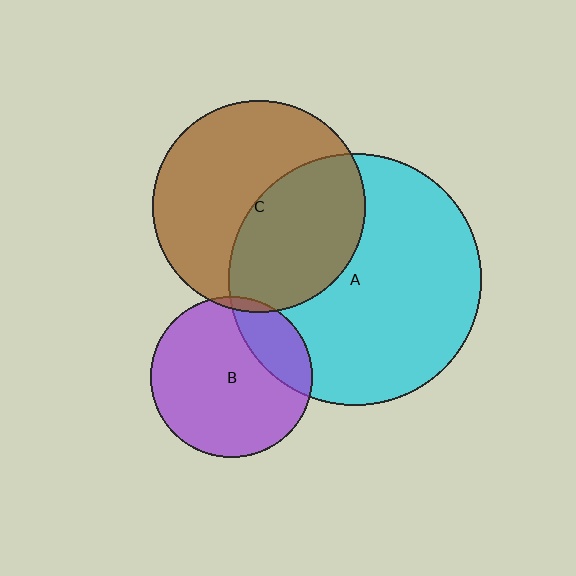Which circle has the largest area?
Circle A (cyan).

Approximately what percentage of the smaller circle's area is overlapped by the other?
Approximately 20%.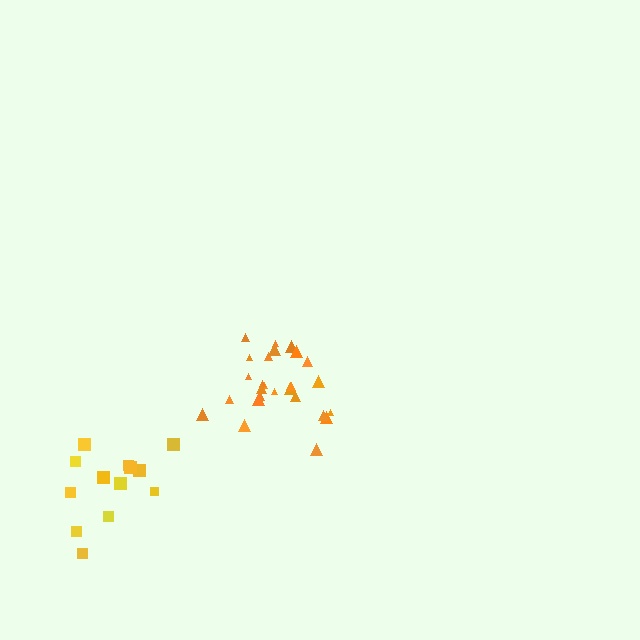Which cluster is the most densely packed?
Orange.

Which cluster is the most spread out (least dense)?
Yellow.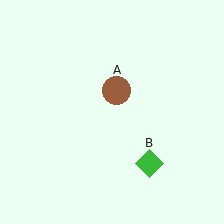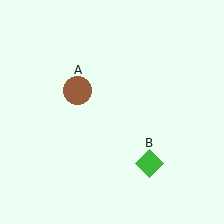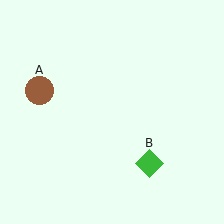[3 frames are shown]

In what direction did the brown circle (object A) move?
The brown circle (object A) moved left.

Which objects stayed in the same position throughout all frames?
Green diamond (object B) remained stationary.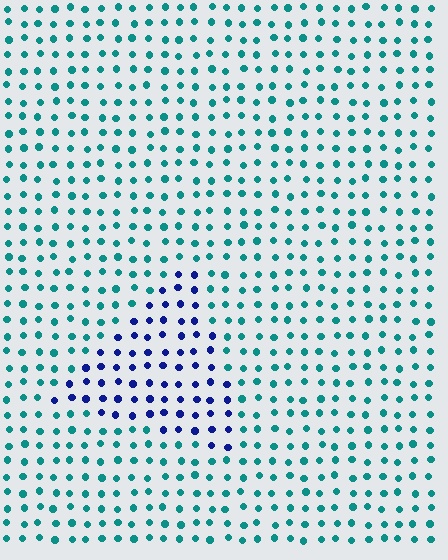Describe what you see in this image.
The image is filled with small teal elements in a uniform arrangement. A triangle-shaped region is visible where the elements are tinted to a slightly different hue, forming a subtle color boundary.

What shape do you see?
I see a triangle.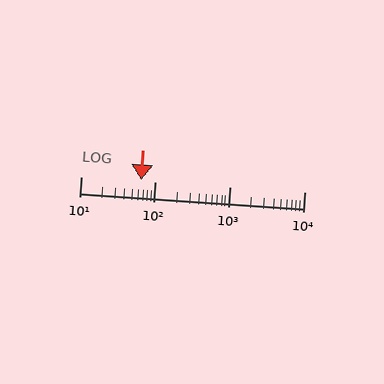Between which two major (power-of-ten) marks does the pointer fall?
The pointer is between 10 and 100.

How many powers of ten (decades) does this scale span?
The scale spans 3 decades, from 10 to 10000.